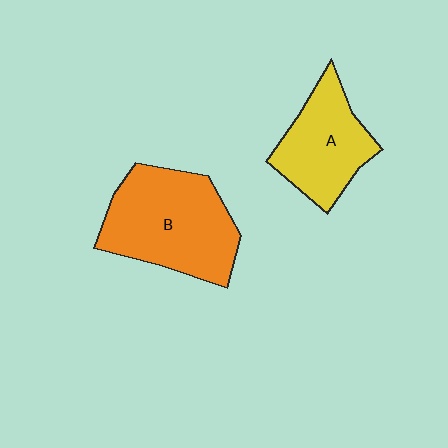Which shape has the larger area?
Shape B (orange).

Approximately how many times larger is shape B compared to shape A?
Approximately 1.4 times.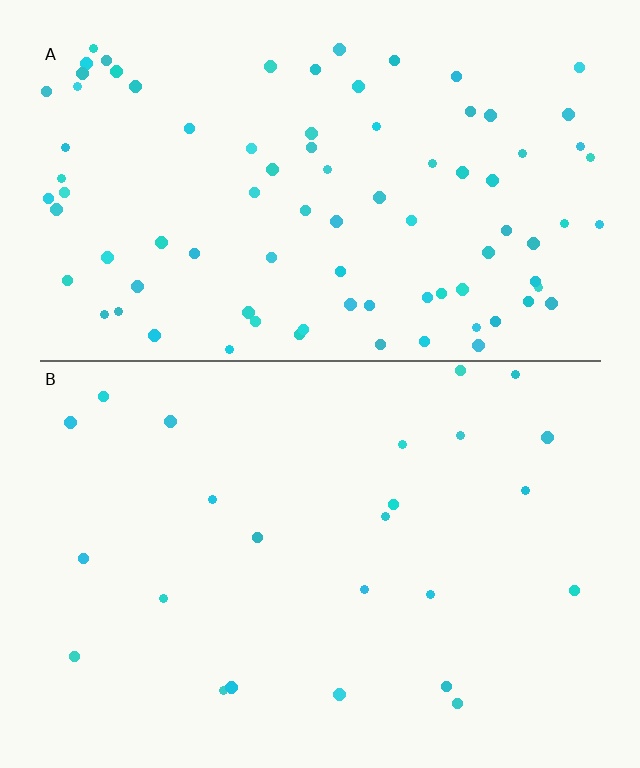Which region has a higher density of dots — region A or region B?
A (the top).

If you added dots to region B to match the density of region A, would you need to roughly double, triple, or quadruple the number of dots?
Approximately quadruple.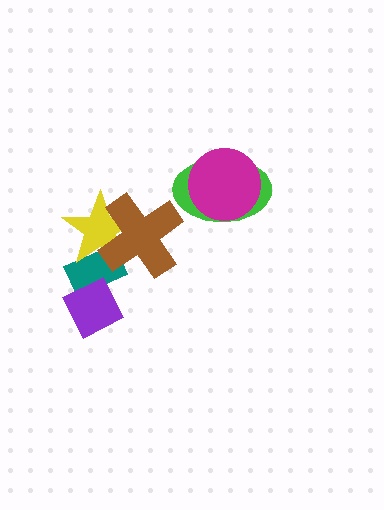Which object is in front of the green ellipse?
The magenta circle is in front of the green ellipse.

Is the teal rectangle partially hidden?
Yes, it is partially covered by another shape.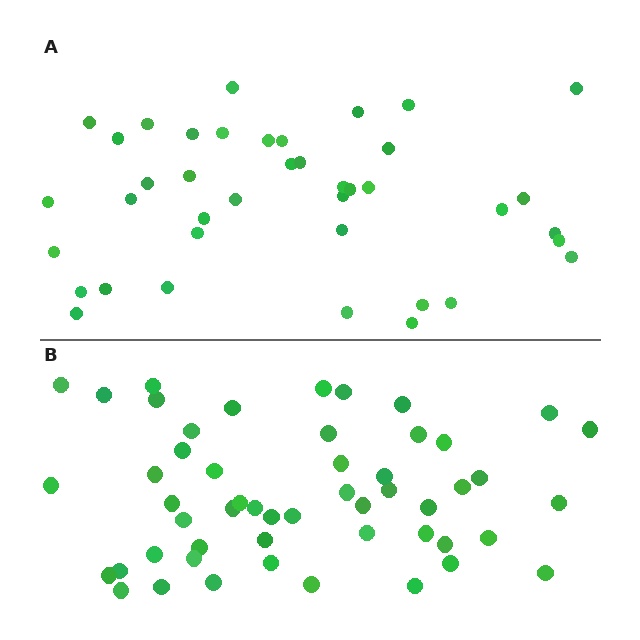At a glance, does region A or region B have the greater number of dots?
Region B (the bottom region) has more dots.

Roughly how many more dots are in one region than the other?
Region B has roughly 12 or so more dots than region A.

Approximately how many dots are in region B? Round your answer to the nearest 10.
About 50 dots. (The exact count is 52, which rounds to 50.)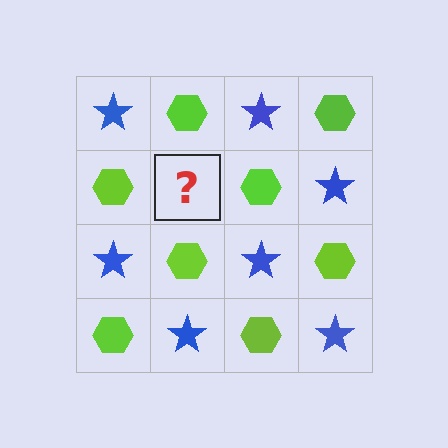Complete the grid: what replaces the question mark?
The question mark should be replaced with a blue star.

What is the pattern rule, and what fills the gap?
The rule is that it alternates blue star and lime hexagon in a checkerboard pattern. The gap should be filled with a blue star.